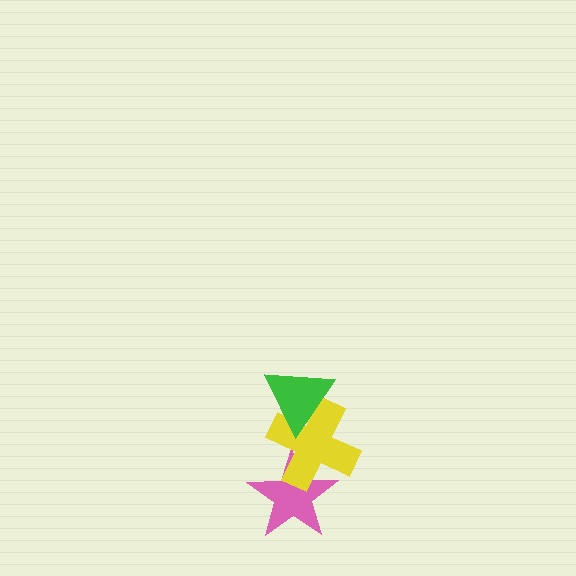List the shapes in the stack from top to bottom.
From top to bottom: the green triangle, the yellow cross, the pink star.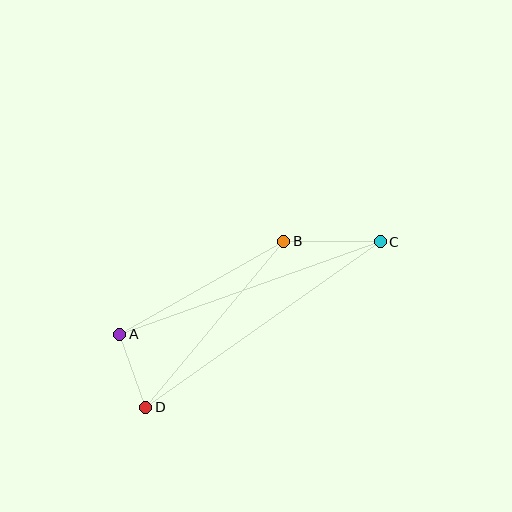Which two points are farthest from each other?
Points C and D are farthest from each other.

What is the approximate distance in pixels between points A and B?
The distance between A and B is approximately 188 pixels.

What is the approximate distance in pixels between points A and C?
The distance between A and C is approximately 276 pixels.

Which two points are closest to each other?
Points A and D are closest to each other.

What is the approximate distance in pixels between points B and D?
The distance between B and D is approximately 216 pixels.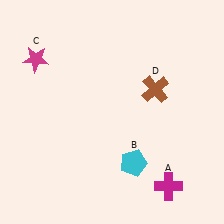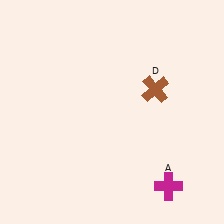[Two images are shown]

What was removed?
The cyan pentagon (B), the magenta star (C) were removed in Image 2.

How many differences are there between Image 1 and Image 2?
There are 2 differences between the two images.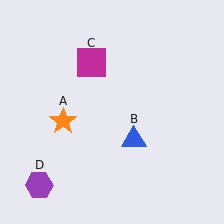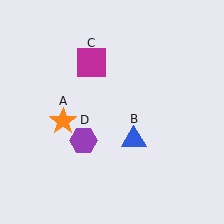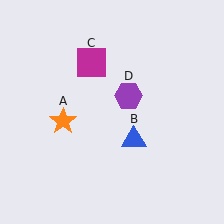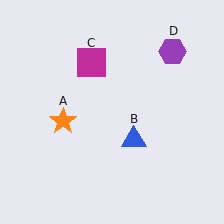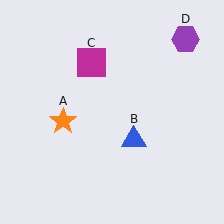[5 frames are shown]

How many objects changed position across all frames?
1 object changed position: purple hexagon (object D).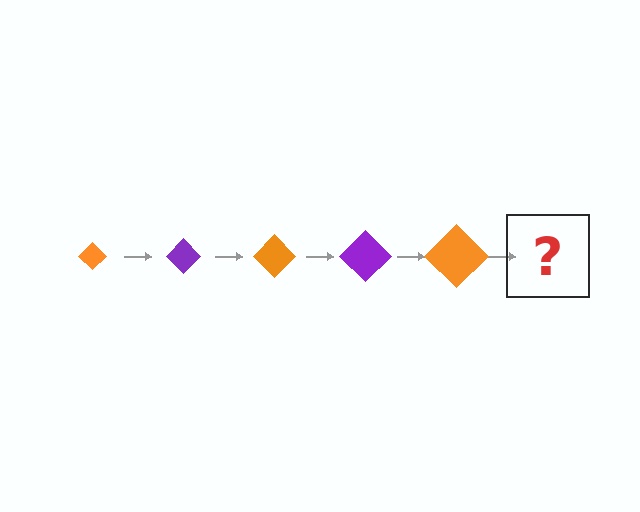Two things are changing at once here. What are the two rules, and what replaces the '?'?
The two rules are that the diamond grows larger each step and the color cycles through orange and purple. The '?' should be a purple diamond, larger than the previous one.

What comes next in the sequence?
The next element should be a purple diamond, larger than the previous one.